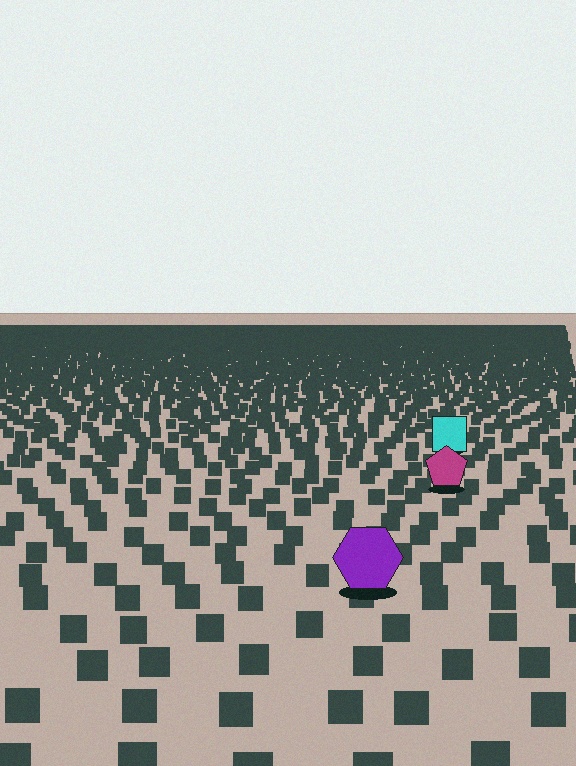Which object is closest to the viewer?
The purple hexagon is closest. The texture marks near it are larger and more spread out.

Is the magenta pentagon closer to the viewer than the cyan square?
Yes. The magenta pentagon is closer — you can tell from the texture gradient: the ground texture is coarser near it.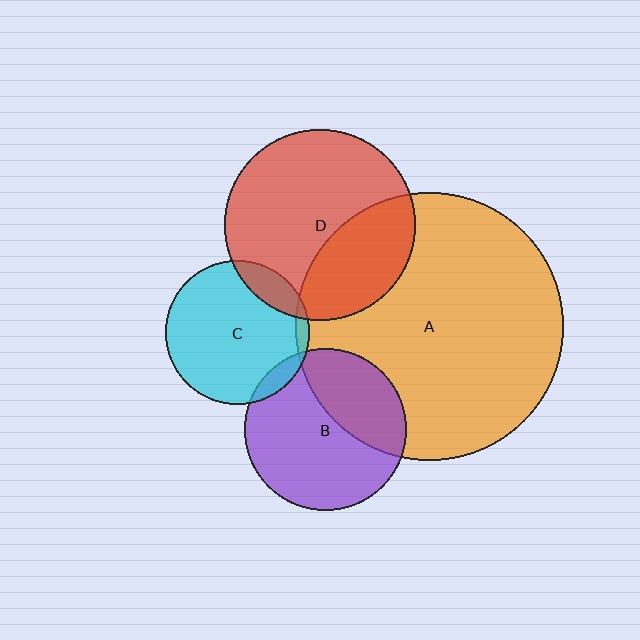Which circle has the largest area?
Circle A (orange).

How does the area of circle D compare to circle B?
Approximately 1.4 times.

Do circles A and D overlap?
Yes.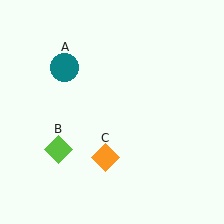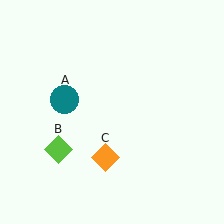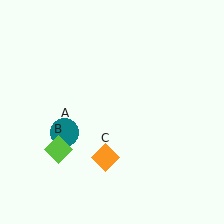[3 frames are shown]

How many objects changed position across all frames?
1 object changed position: teal circle (object A).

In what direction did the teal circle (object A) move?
The teal circle (object A) moved down.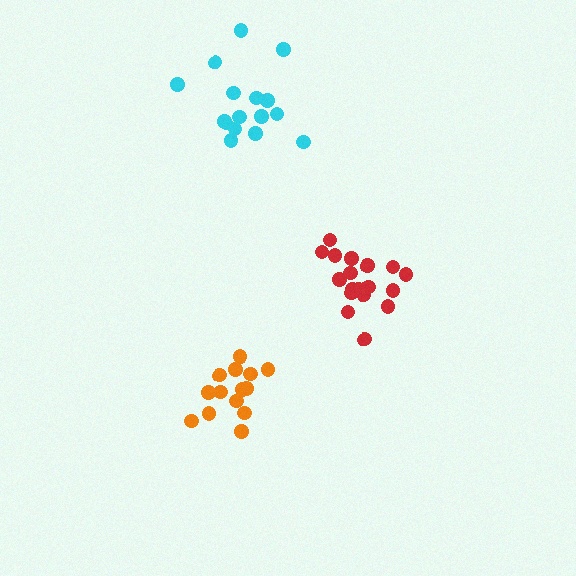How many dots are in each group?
Group 1: 18 dots, Group 2: 14 dots, Group 3: 16 dots (48 total).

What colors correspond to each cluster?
The clusters are colored: red, orange, cyan.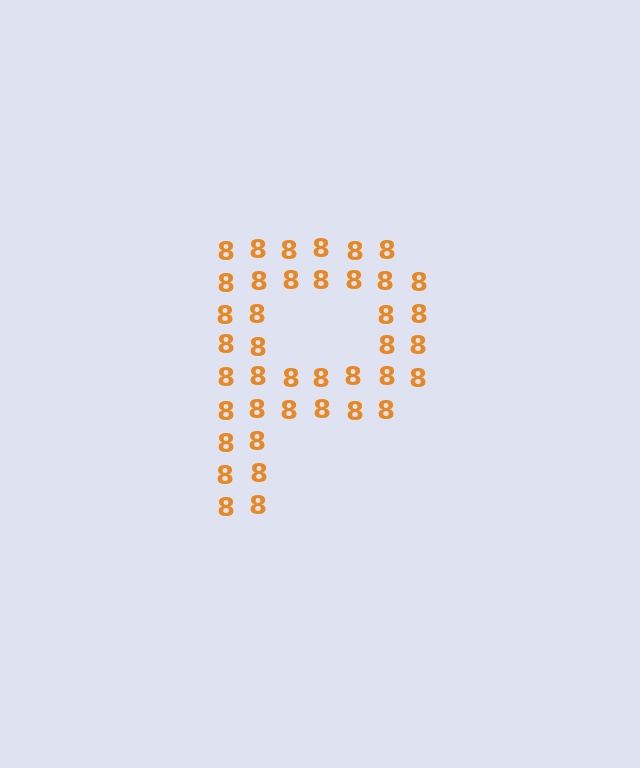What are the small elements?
The small elements are digit 8's.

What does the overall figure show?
The overall figure shows the letter P.